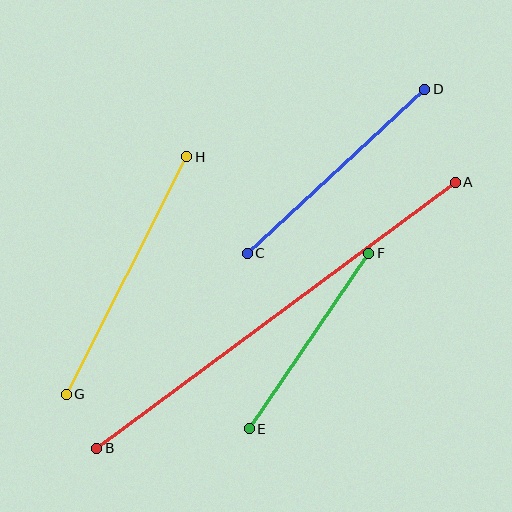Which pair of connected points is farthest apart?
Points A and B are farthest apart.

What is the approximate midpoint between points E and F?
The midpoint is at approximately (309, 341) pixels.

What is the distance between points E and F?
The distance is approximately 212 pixels.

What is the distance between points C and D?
The distance is approximately 242 pixels.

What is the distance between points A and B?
The distance is approximately 446 pixels.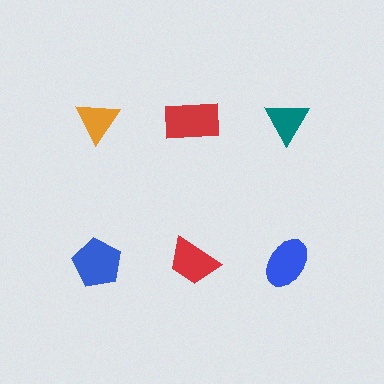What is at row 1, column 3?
A teal triangle.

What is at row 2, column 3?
A blue ellipse.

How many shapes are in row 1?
3 shapes.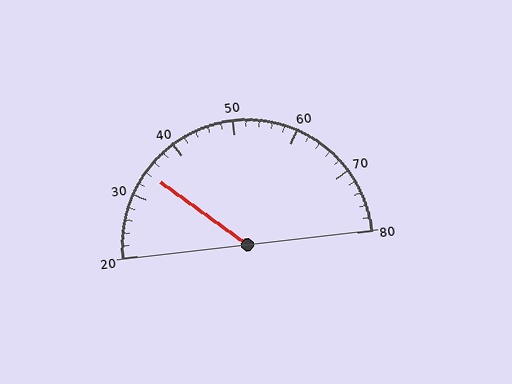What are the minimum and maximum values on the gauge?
The gauge ranges from 20 to 80.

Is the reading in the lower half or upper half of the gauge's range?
The reading is in the lower half of the range (20 to 80).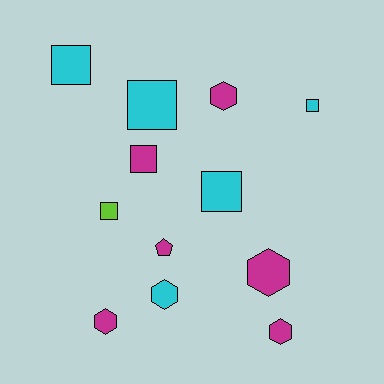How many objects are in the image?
There are 12 objects.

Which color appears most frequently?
Magenta, with 6 objects.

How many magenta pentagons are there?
There is 1 magenta pentagon.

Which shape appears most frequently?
Square, with 6 objects.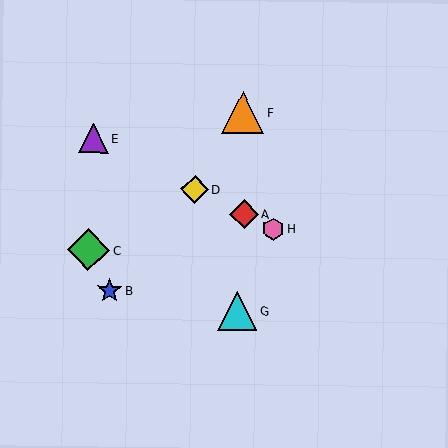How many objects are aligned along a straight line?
4 objects (A, D, E, H) are aligned along a straight line.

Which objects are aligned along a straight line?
Objects A, D, E, H are aligned along a straight line.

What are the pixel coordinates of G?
Object G is at (237, 311).